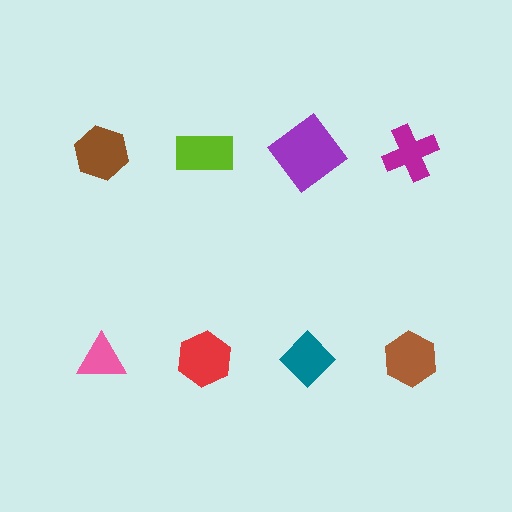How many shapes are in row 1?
4 shapes.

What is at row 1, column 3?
A purple diamond.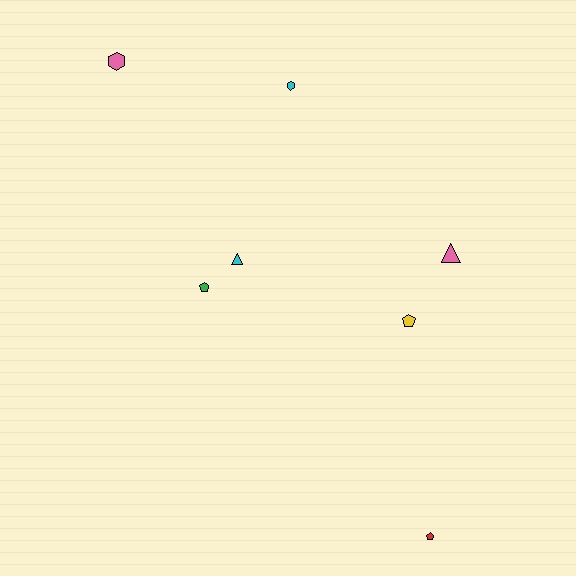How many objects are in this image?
There are 7 objects.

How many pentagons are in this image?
There are 3 pentagons.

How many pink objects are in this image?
There are 2 pink objects.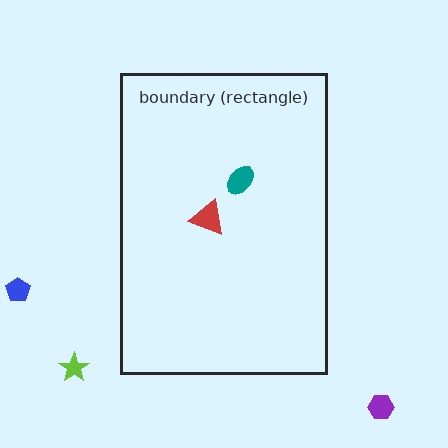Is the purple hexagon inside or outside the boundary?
Outside.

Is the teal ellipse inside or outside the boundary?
Inside.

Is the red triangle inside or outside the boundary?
Inside.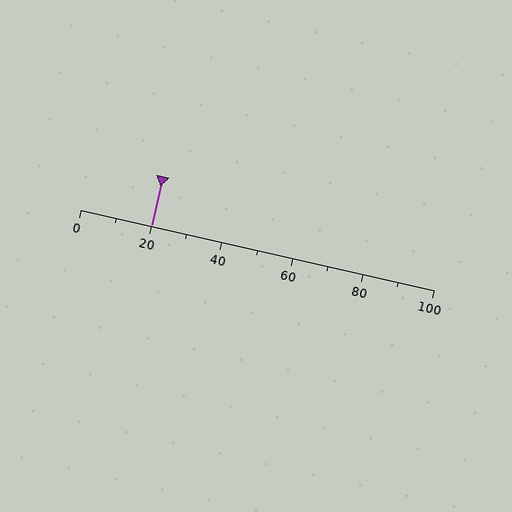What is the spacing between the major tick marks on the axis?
The major ticks are spaced 20 apart.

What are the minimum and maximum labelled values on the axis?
The axis runs from 0 to 100.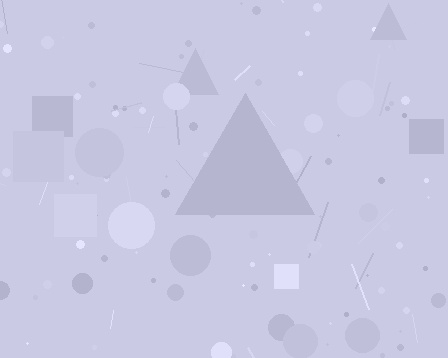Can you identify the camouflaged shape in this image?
The camouflaged shape is a triangle.